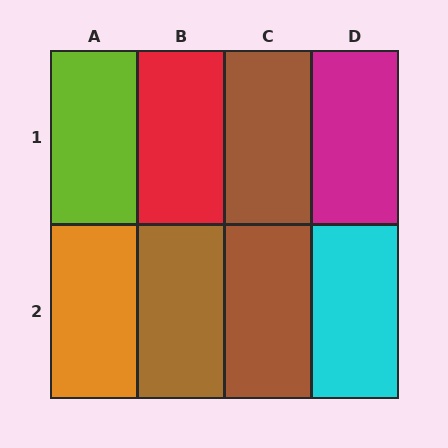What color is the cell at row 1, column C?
Brown.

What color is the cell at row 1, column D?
Magenta.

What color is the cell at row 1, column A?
Lime.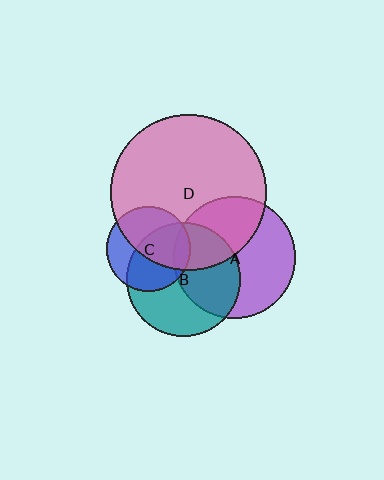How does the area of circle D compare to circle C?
Approximately 3.4 times.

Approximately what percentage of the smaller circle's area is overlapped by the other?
Approximately 55%.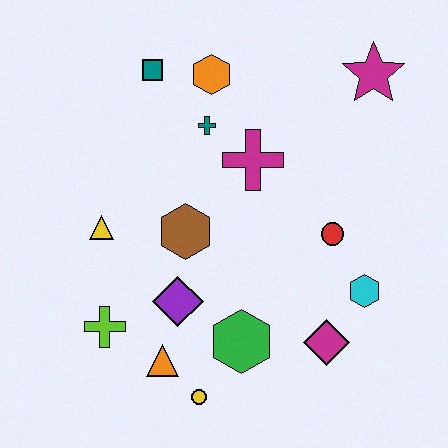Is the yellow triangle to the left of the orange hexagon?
Yes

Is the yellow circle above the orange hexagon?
No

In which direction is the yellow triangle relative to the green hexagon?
The yellow triangle is to the left of the green hexagon.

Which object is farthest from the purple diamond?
The magenta star is farthest from the purple diamond.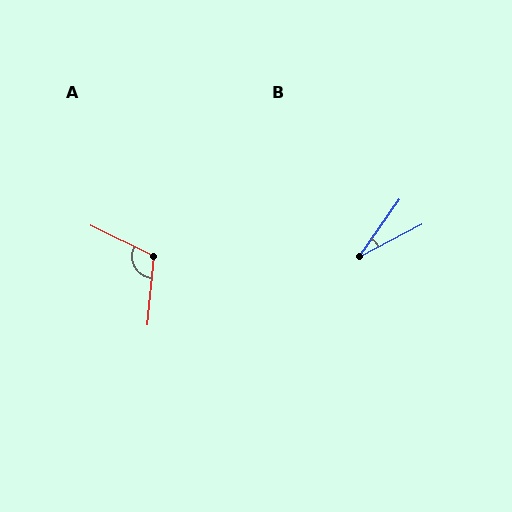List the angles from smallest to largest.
B (28°), A (110°).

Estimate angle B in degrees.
Approximately 28 degrees.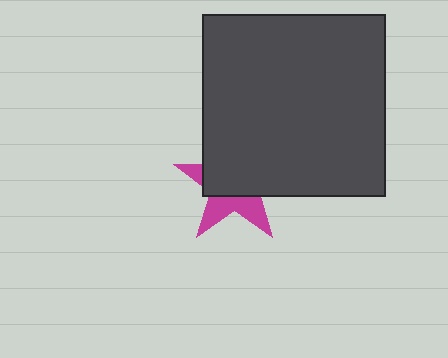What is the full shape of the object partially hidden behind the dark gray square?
The partially hidden object is a magenta star.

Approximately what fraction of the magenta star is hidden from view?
Roughly 62% of the magenta star is hidden behind the dark gray square.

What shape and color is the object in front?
The object in front is a dark gray square.